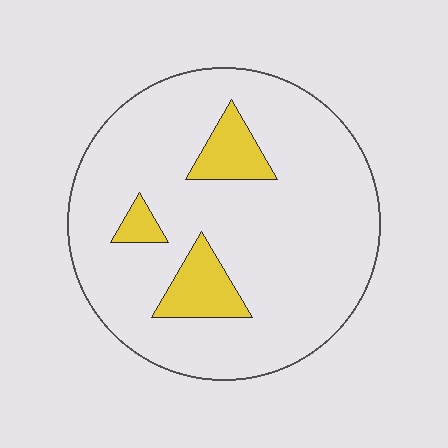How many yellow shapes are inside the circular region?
3.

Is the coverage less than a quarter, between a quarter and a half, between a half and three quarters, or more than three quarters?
Less than a quarter.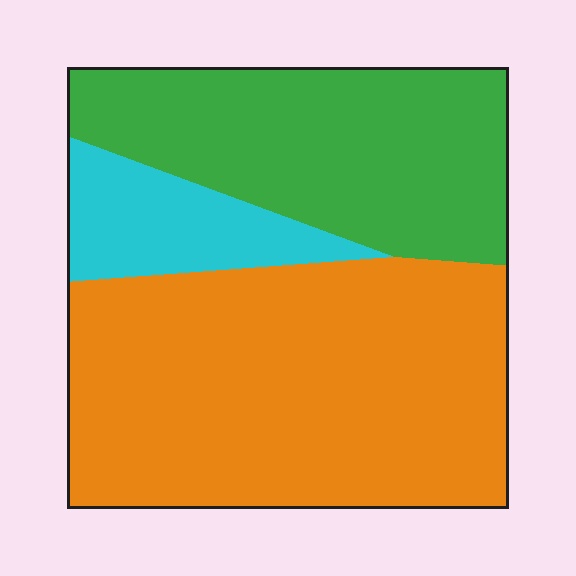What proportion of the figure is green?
Green covers about 35% of the figure.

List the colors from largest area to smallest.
From largest to smallest: orange, green, cyan.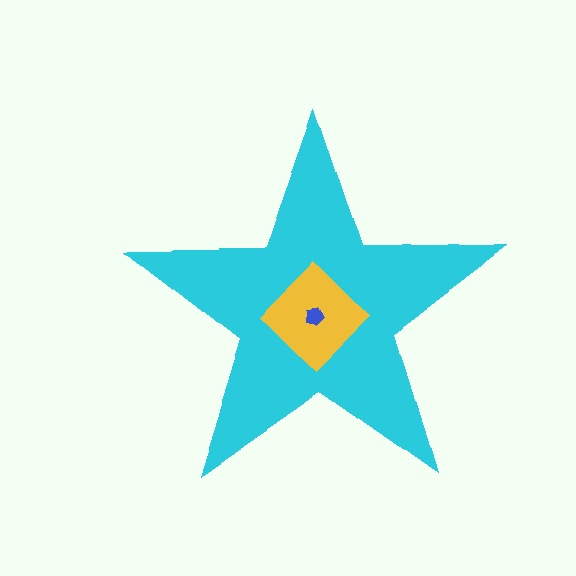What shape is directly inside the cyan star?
The yellow diamond.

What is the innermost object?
The blue pentagon.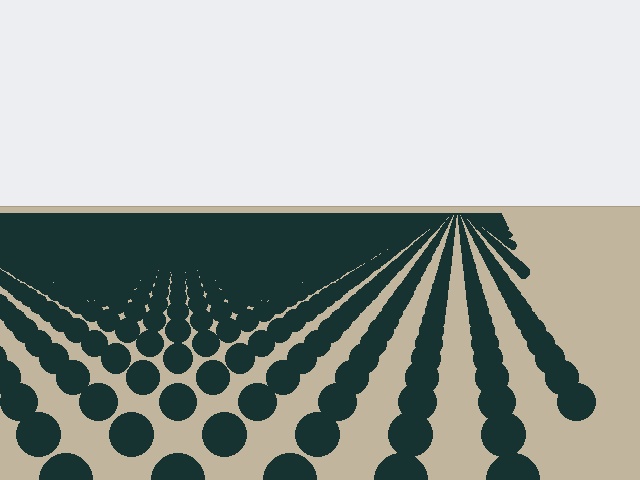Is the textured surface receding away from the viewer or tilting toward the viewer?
The surface is receding away from the viewer. Texture elements get smaller and denser toward the top.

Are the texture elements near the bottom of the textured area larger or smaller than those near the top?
Larger. Near the bottom, elements are closer to the viewer and appear at a bigger on-screen size.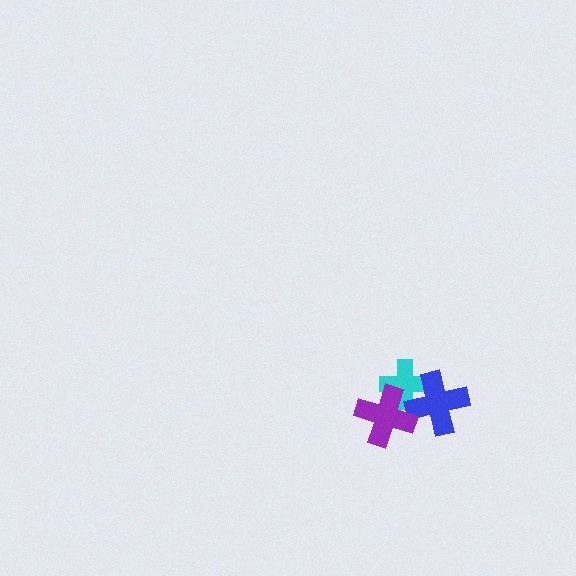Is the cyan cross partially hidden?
Yes, it is partially covered by another shape.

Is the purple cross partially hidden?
No, no other shape covers it.